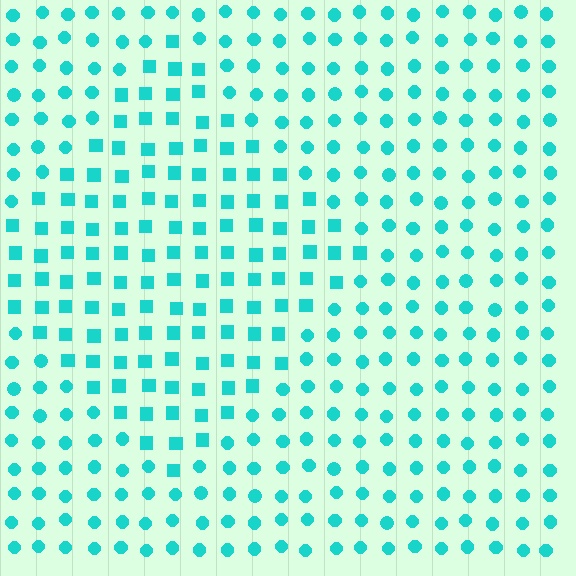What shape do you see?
I see a diamond.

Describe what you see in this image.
The image is filled with small cyan elements arranged in a uniform grid. A diamond-shaped region contains squares, while the surrounding area contains circles. The boundary is defined purely by the change in element shape.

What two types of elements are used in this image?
The image uses squares inside the diamond region and circles outside it.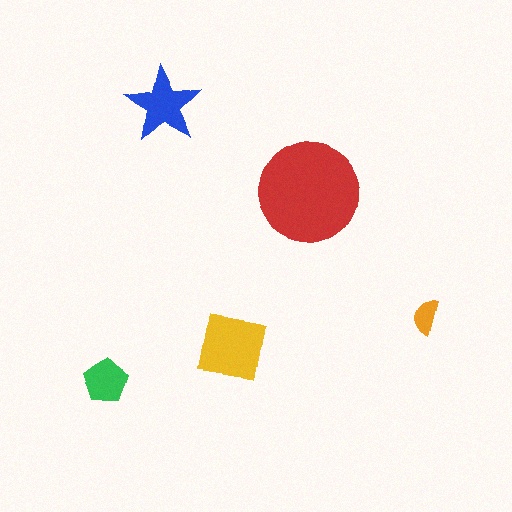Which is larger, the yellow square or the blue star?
The yellow square.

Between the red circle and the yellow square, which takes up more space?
The red circle.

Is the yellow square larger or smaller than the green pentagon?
Larger.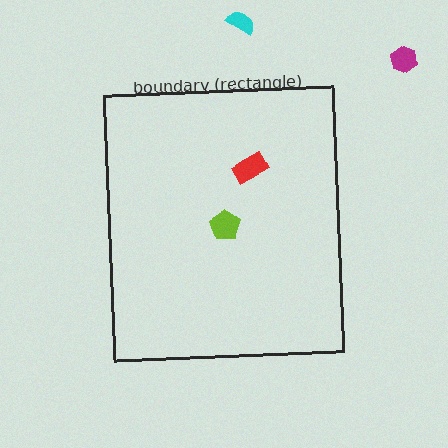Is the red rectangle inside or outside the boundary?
Inside.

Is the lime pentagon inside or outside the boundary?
Inside.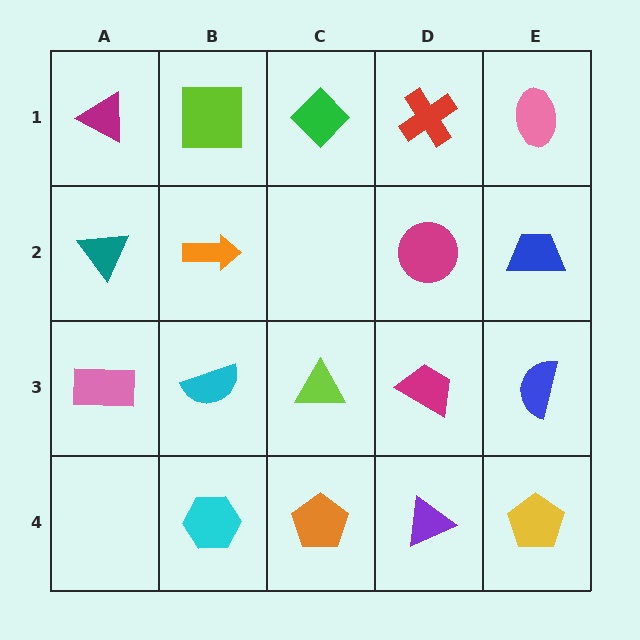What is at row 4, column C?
An orange pentagon.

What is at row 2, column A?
A teal triangle.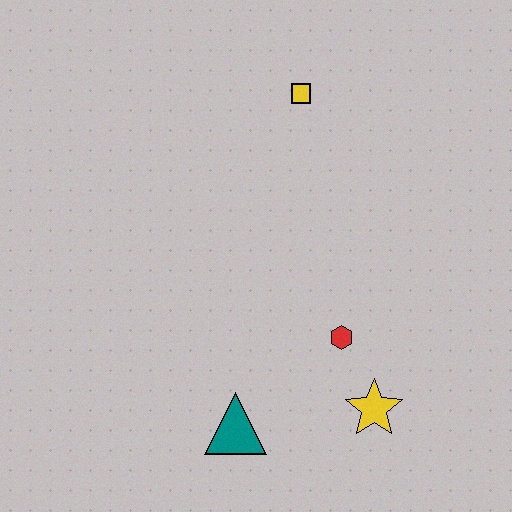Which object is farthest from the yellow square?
The teal triangle is farthest from the yellow square.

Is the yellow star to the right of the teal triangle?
Yes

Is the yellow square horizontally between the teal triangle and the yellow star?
Yes